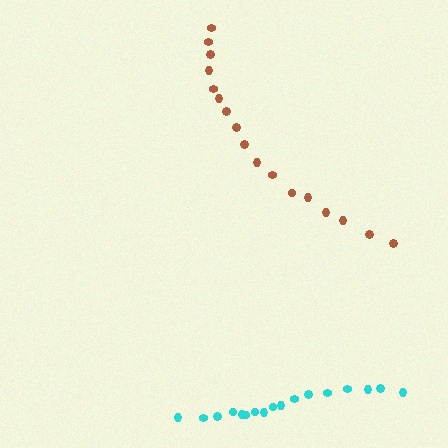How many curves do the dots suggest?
There are 2 distinct paths.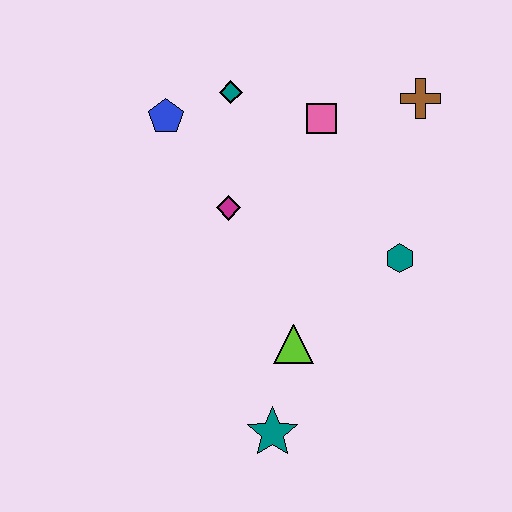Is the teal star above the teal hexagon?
No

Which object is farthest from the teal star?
The brown cross is farthest from the teal star.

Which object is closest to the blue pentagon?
The teal diamond is closest to the blue pentagon.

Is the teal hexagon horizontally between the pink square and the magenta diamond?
No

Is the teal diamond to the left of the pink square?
Yes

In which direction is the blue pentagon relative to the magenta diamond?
The blue pentagon is above the magenta diamond.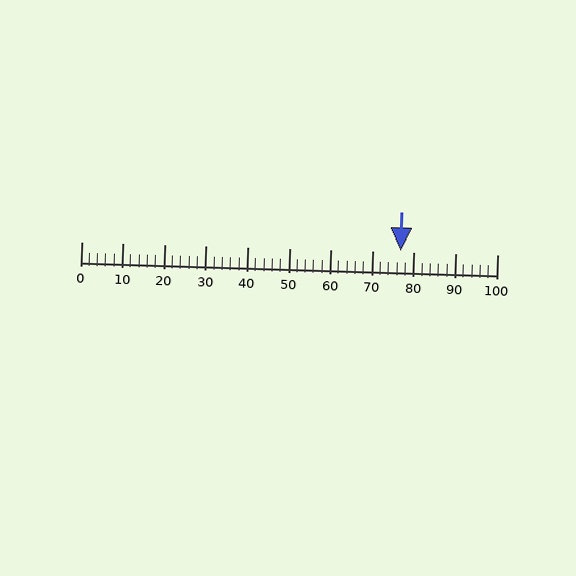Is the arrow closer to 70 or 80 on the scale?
The arrow is closer to 80.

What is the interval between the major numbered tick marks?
The major tick marks are spaced 10 units apart.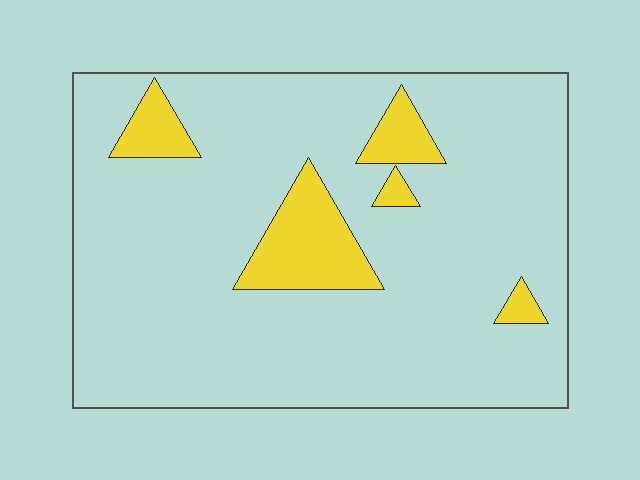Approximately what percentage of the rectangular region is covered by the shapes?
Approximately 10%.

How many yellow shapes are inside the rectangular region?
5.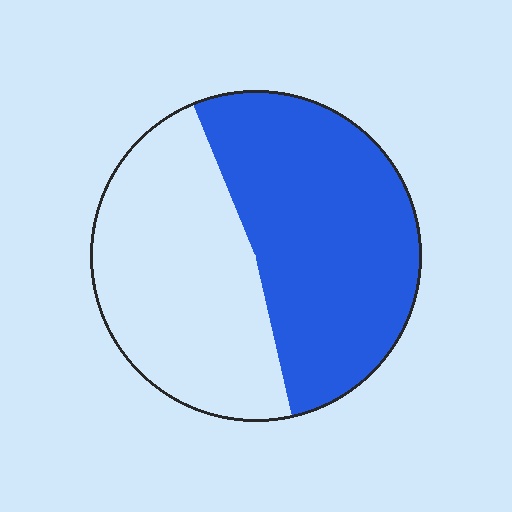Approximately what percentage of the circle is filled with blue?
Approximately 55%.